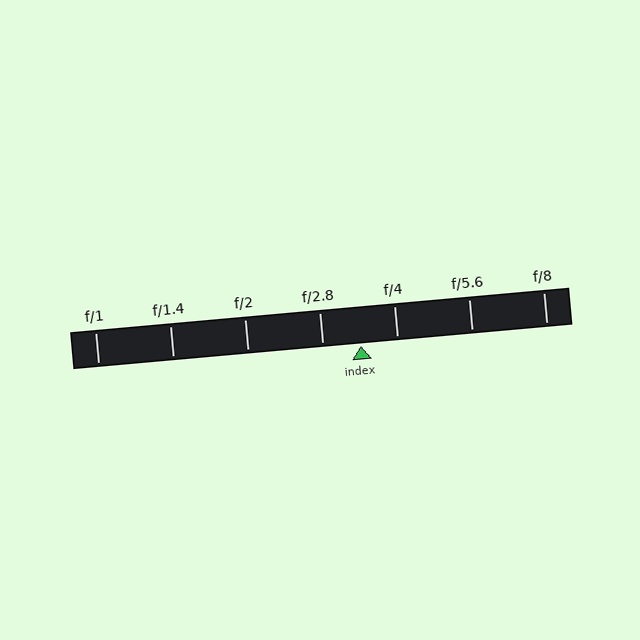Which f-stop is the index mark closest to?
The index mark is closest to f/4.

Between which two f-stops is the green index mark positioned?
The index mark is between f/2.8 and f/4.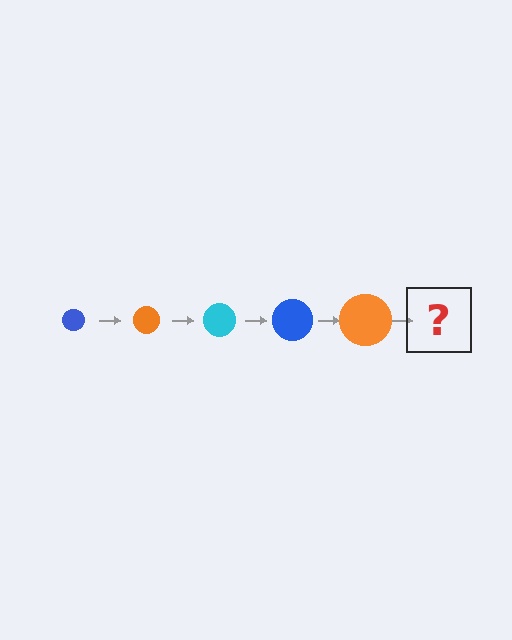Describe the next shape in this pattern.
It should be a cyan circle, larger than the previous one.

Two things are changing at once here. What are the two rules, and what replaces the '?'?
The two rules are that the circle grows larger each step and the color cycles through blue, orange, and cyan. The '?' should be a cyan circle, larger than the previous one.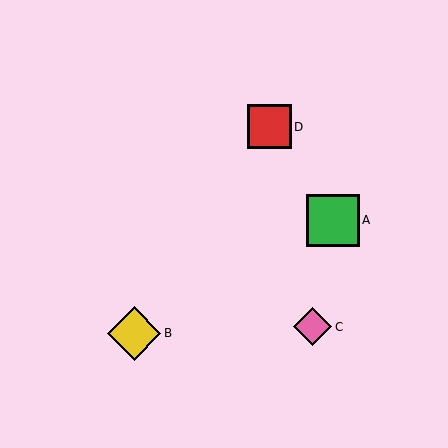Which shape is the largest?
The yellow diamond (labeled B) is the largest.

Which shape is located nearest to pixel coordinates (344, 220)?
The green square (labeled A) at (333, 220) is nearest to that location.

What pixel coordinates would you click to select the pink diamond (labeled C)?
Click at (313, 327) to select the pink diamond C.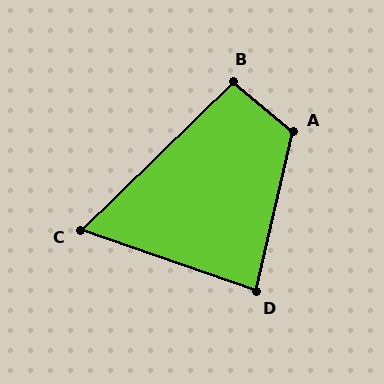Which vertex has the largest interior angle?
A, at approximately 117 degrees.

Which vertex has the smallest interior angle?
C, at approximately 63 degrees.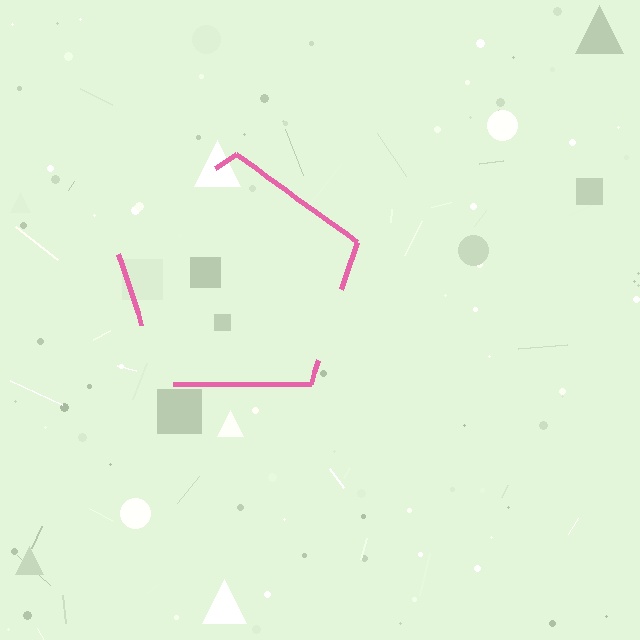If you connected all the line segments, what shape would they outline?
They would outline a pentagon.